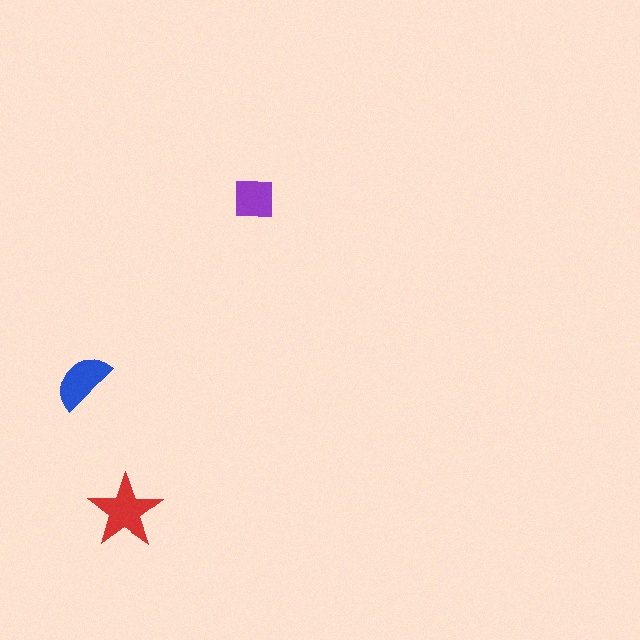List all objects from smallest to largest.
The purple square, the blue semicircle, the red star.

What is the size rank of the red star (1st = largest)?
1st.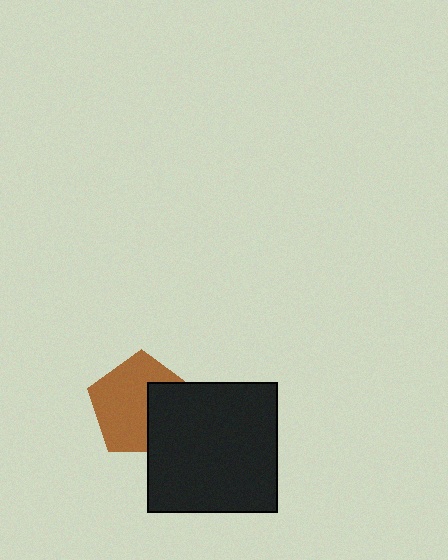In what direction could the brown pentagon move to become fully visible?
The brown pentagon could move left. That would shift it out from behind the black square entirely.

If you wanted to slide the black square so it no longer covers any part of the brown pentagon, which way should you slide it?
Slide it right — that is the most direct way to separate the two shapes.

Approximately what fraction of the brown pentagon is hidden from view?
Roughly 35% of the brown pentagon is hidden behind the black square.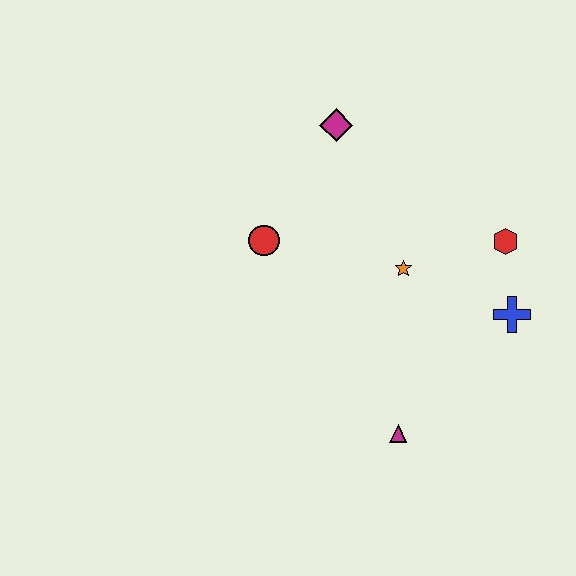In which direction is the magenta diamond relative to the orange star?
The magenta diamond is above the orange star.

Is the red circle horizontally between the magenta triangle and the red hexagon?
No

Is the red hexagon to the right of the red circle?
Yes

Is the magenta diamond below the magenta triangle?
No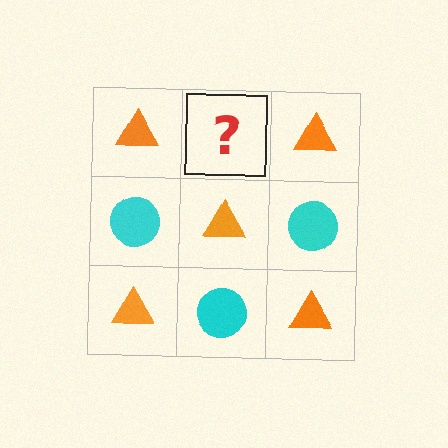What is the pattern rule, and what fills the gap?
The rule is that it alternates orange triangle and cyan circle in a checkerboard pattern. The gap should be filled with a cyan circle.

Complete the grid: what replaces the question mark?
The question mark should be replaced with a cyan circle.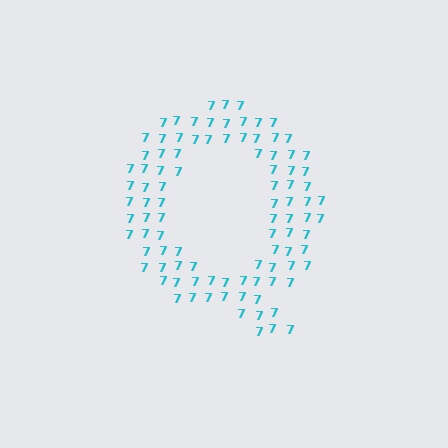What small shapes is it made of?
It is made of small digit 7's.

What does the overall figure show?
The overall figure shows the letter Q.